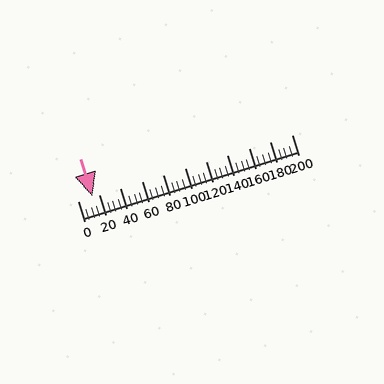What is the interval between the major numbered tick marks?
The major tick marks are spaced 20 units apart.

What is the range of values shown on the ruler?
The ruler shows values from 0 to 200.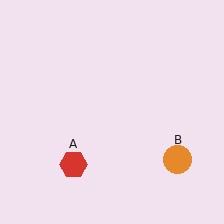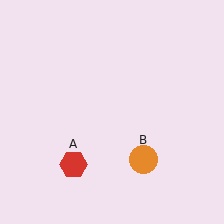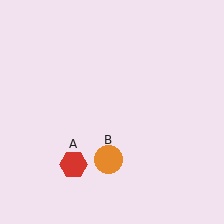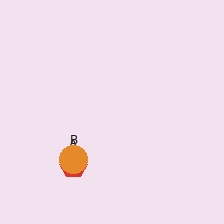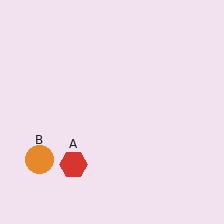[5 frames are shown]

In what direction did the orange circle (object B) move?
The orange circle (object B) moved left.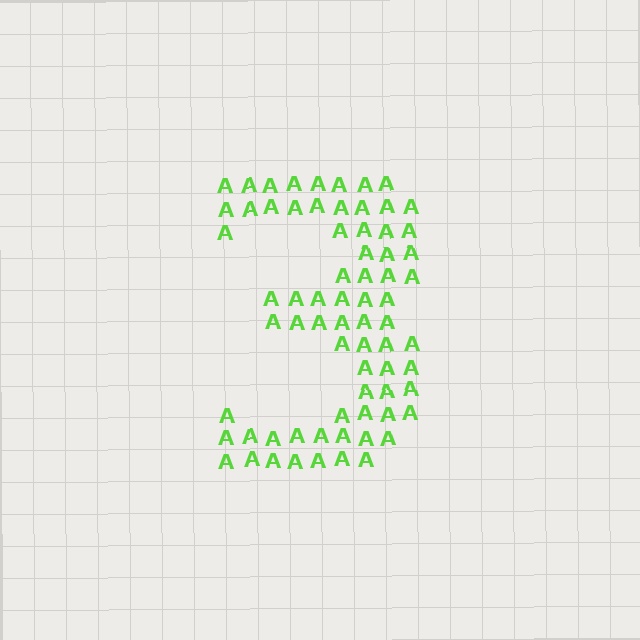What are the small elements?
The small elements are letter A's.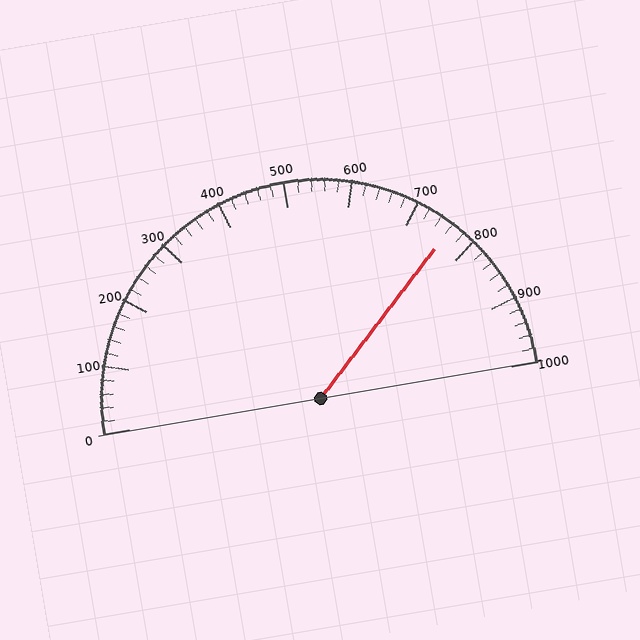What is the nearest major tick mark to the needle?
The nearest major tick mark is 800.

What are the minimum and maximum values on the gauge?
The gauge ranges from 0 to 1000.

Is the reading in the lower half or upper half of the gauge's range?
The reading is in the upper half of the range (0 to 1000).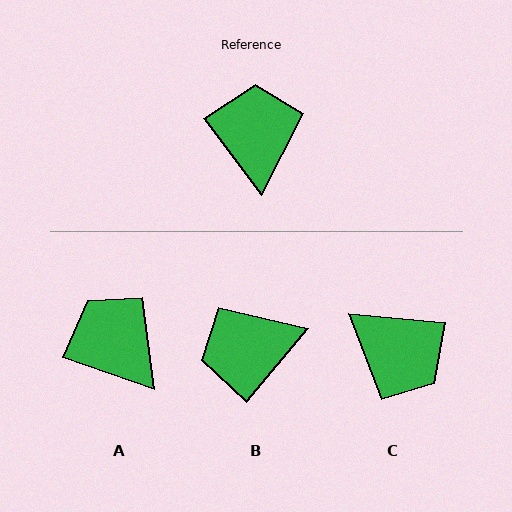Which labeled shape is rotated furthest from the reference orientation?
C, about 132 degrees away.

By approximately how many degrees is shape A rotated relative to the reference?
Approximately 34 degrees counter-clockwise.